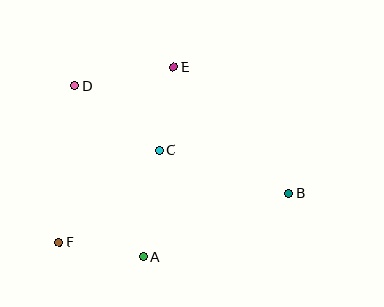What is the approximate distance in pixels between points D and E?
The distance between D and E is approximately 100 pixels.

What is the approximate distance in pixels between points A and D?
The distance between A and D is approximately 184 pixels.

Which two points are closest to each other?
Points C and E are closest to each other.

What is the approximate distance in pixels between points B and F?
The distance between B and F is approximately 234 pixels.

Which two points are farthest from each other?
Points B and D are farthest from each other.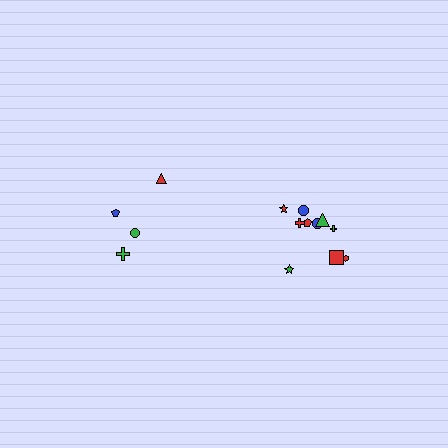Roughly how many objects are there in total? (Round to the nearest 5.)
Roughly 15 objects in total.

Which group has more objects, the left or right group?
The right group.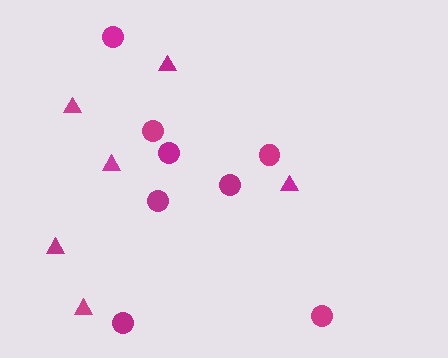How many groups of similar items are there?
There are 2 groups: one group of circles (8) and one group of triangles (6).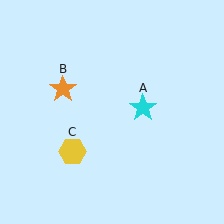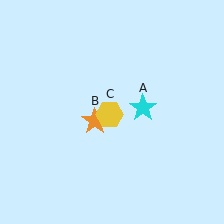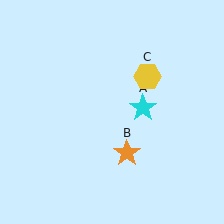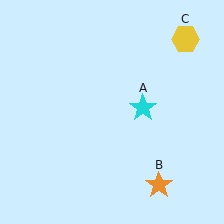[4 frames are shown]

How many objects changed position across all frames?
2 objects changed position: orange star (object B), yellow hexagon (object C).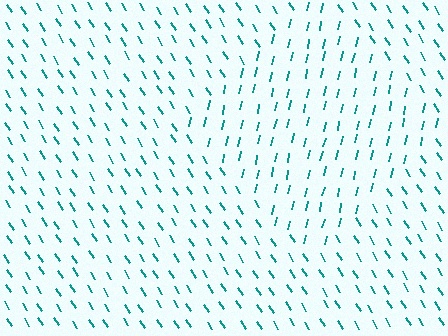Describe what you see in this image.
The image is filled with small teal line segments. A diamond region in the image has lines oriented differently from the surrounding lines, creating a visible texture boundary.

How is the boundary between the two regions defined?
The boundary is defined purely by a change in line orientation (approximately 45 degrees difference). All lines are the same color and thickness.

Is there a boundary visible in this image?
Yes, there is a texture boundary formed by a change in line orientation.